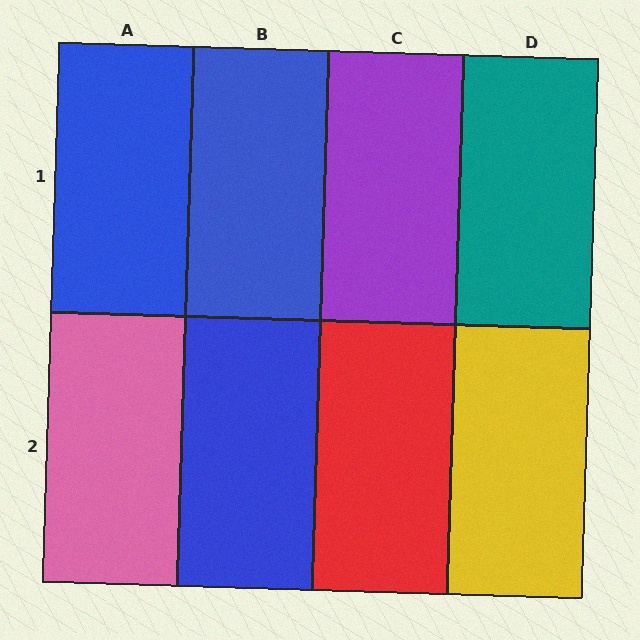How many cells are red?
1 cell is red.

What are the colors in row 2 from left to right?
Pink, blue, red, yellow.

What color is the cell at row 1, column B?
Blue.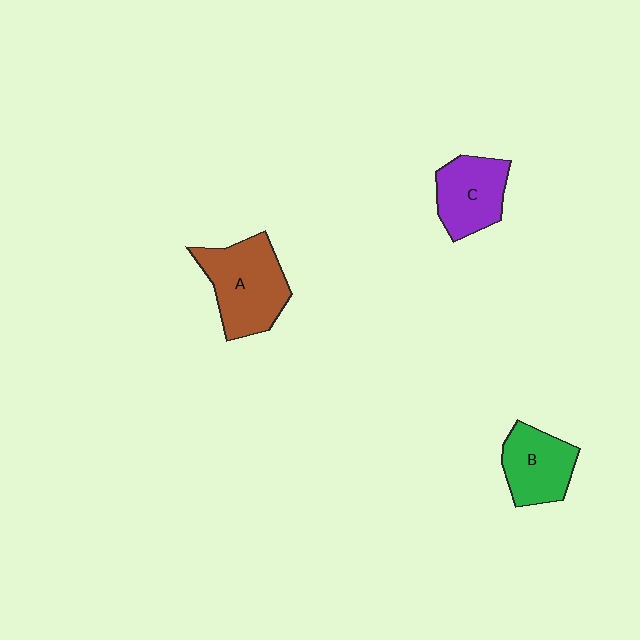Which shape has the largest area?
Shape A (brown).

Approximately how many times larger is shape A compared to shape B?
Approximately 1.4 times.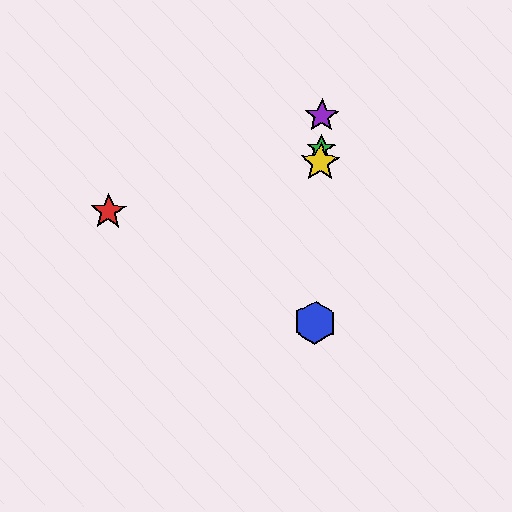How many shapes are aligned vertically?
4 shapes (the blue hexagon, the green star, the yellow star, the purple star) are aligned vertically.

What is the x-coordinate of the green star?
The green star is at x≈321.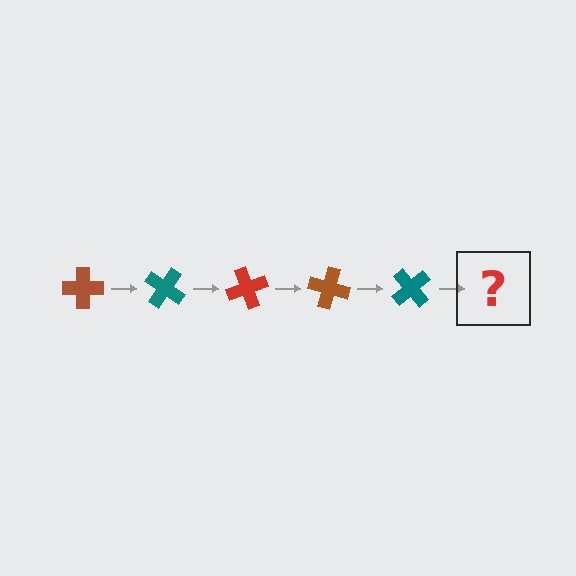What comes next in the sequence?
The next element should be a red cross, rotated 175 degrees from the start.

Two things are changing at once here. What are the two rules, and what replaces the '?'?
The two rules are that it rotates 35 degrees each step and the color cycles through brown, teal, and red. The '?' should be a red cross, rotated 175 degrees from the start.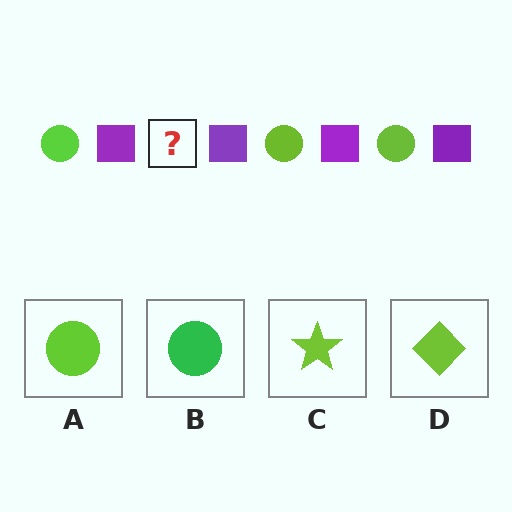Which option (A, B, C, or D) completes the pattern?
A.